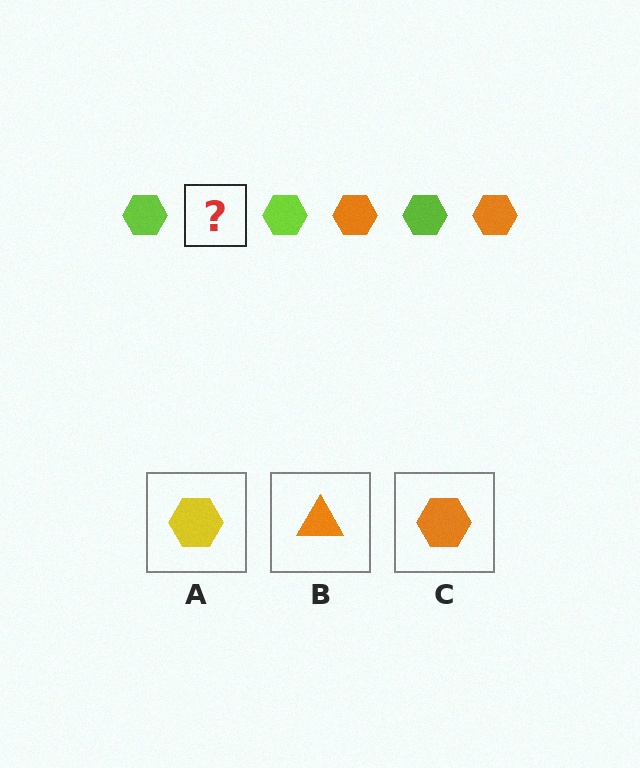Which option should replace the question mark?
Option C.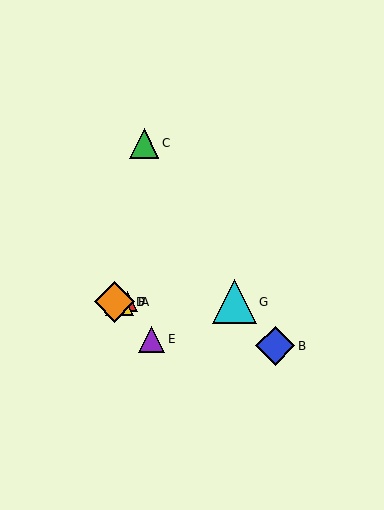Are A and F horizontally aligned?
Yes, both are at y≈302.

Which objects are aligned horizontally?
Objects A, D, F, G are aligned horizontally.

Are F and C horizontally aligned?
No, F is at y≈302 and C is at y≈143.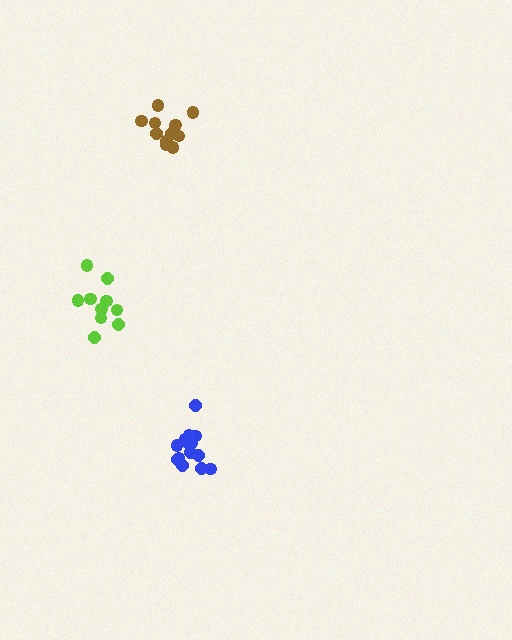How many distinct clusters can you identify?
There are 3 distinct clusters.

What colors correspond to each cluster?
The clusters are colored: blue, brown, lime.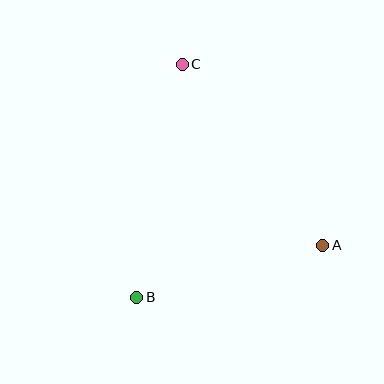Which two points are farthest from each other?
Points B and C are farthest from each other.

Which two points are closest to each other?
Points A and B are closest to each other.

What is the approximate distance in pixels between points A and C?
The distance between A and C is approximately 229 pixels.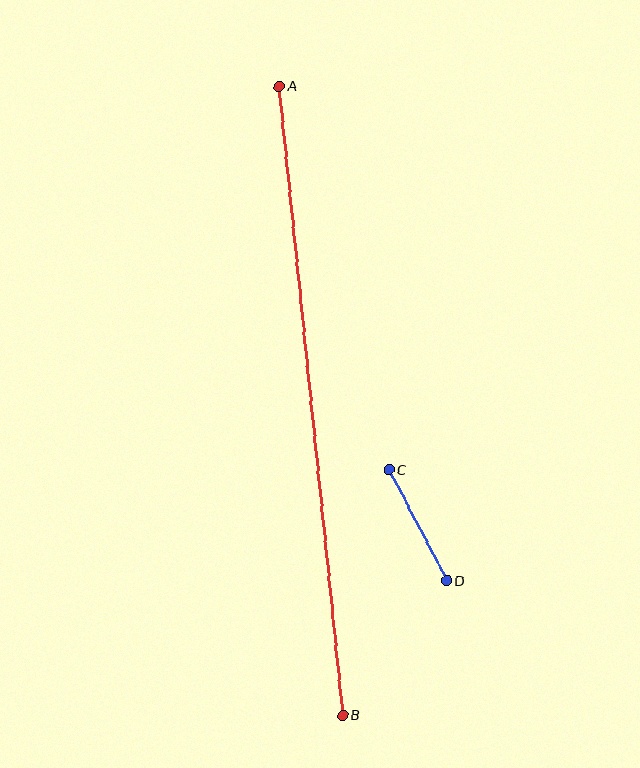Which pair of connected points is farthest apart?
Points A and B are farthest apart.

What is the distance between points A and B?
The distance is approximately 632 pixels.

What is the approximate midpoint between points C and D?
The midpoint is at approximately (418, 525) pixels.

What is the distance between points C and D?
The distance is approximately 125 pixels.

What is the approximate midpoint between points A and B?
The midpoint is at approximately (311, 400) pixels.